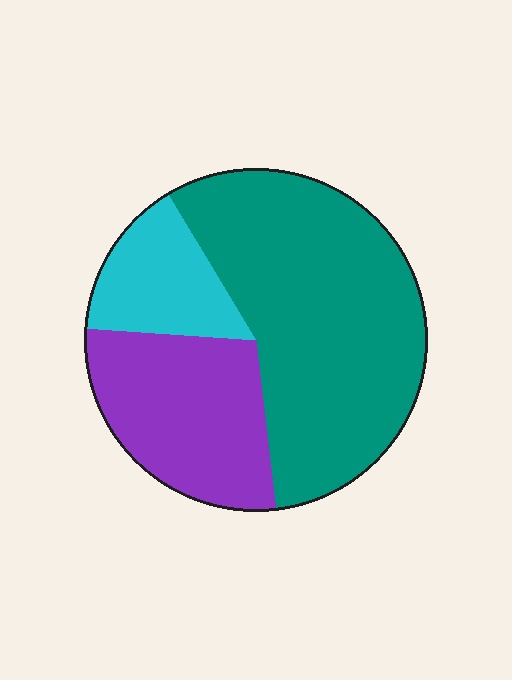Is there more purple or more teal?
Teal.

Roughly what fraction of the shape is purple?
Purple takes up about one quarter (1/4) of the shape.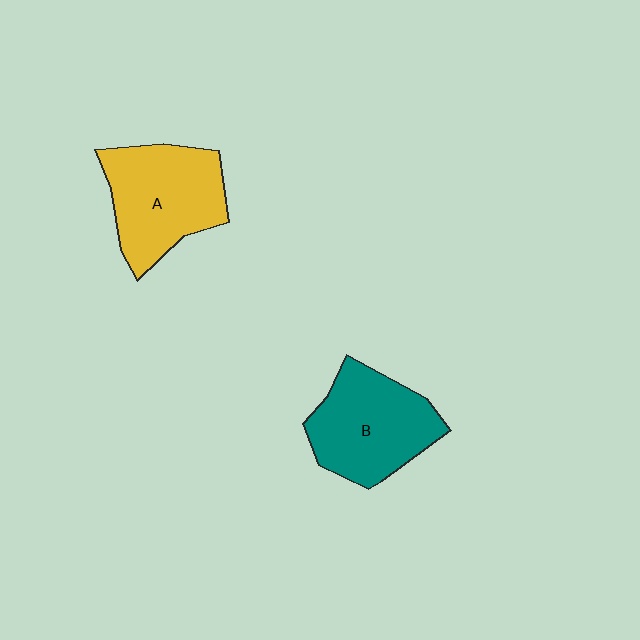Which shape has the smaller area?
Shape B (teal).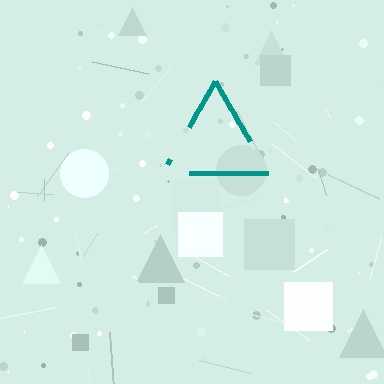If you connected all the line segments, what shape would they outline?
They would outline a triangle.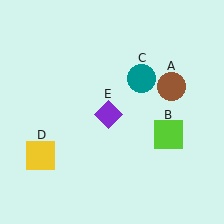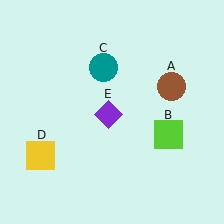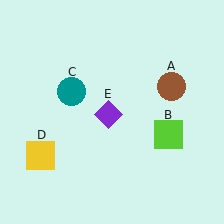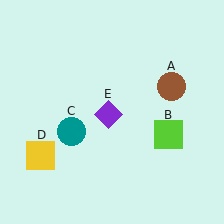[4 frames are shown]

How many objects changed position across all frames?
1 object changed position: teal circle (object C).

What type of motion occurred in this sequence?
The teal circle (object C) rotated counterclockwise around the center of the scene.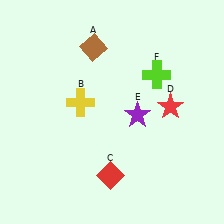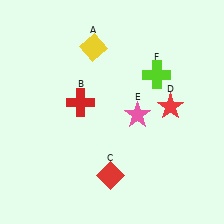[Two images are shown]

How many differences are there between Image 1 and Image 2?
There are 3 differences between the two images.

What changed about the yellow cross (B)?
In Image 1, B is yellow. In Image 2, it changed to red.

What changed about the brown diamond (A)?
In Image 1, A is brown. In Image 2, it changed to yellow.